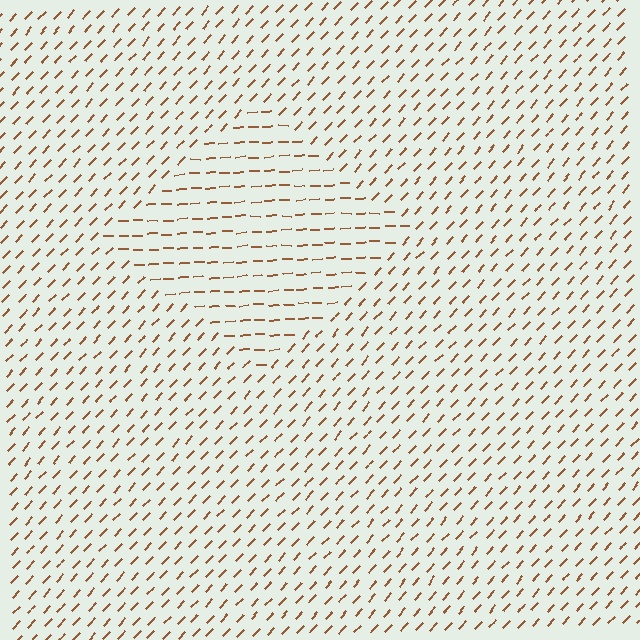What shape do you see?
I see a diamond.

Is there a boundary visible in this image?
Yes, there is a texture boundary formed by a change in line orientation.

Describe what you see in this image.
The image is filled with small brown line segments. A diamond region in the image has lines oriented differently from the surrounding lines, creating a visible texture boundary.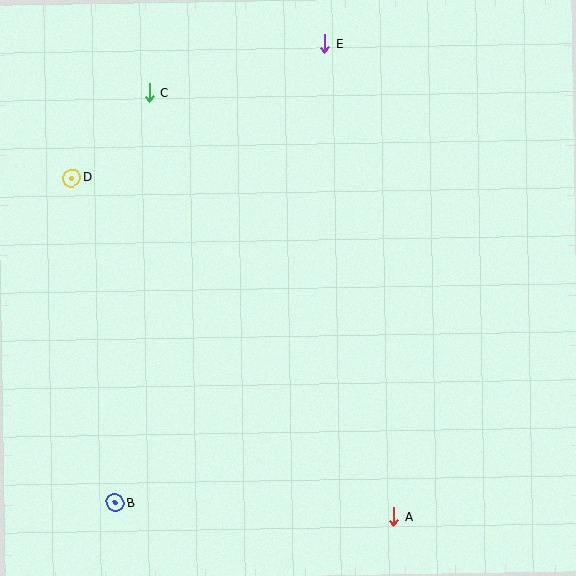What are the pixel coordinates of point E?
Point E is at (325, 44).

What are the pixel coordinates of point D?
Point D is at (72, 178).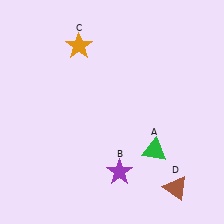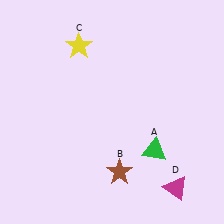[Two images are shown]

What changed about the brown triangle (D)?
In Image 1, D is brown. In Image 2, it changed to magenta.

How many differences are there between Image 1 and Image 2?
There are 3 differences between the two images.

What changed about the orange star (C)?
In Image 1, C is orange. In Image 2, it changed to yellow.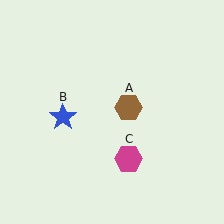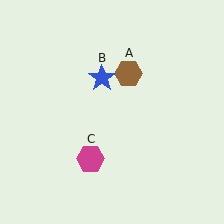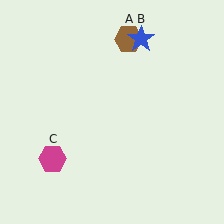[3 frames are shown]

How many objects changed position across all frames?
3 objects changed position: brown hexagon (object A), blue star (object B), magenta hexagon (object C).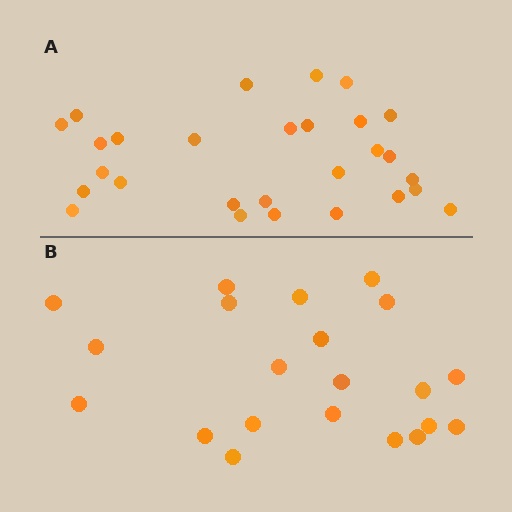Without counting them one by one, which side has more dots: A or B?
Region A (the top region) has more dots.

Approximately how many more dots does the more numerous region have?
Region A has roughly 8 or so more dots than region B.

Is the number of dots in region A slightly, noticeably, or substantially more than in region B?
Region A has noticeably more, but not dramatically so. The ratio is roughly 1.3 to 1.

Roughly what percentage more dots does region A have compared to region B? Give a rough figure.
About 35% more.